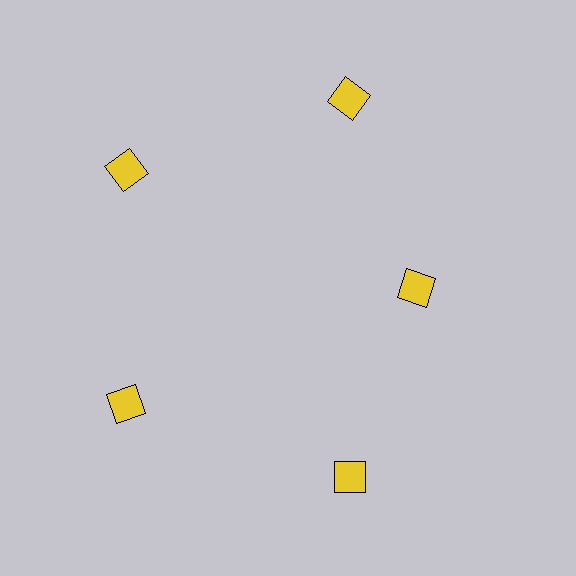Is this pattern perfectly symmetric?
No. The 5 yellow diamonds are arranged in a ring, but one element near the 3 o'clock position is pulled inward toward the center, breaking the 5-fold rotational symmetry.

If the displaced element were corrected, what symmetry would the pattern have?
It would have 5-fold rotational symmetry — the pattern would map onto itself every 72 degrees.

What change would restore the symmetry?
The symmetry would be restored by moving it outward, back onto the ring so that all 5 diamonds sit at equal angles and equal distance from the center.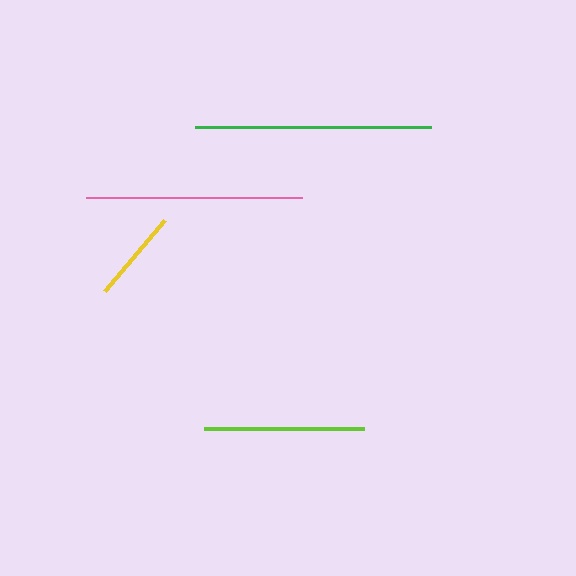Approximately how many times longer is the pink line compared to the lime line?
The pink line is approximately 1.4 times the length of the lime line.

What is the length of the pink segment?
The pink segment is approximately 216 pixels long.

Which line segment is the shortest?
The yellow line is the shortest at approximately 93 pixels.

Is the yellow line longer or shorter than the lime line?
The lime line is longer than the yellow line.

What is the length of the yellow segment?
The yellow segment is approximately 93 pixels long.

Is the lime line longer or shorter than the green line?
The green line is longer than the lime line.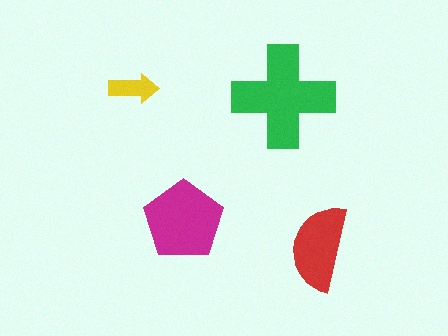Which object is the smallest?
The yellow arrow.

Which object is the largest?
The green cross.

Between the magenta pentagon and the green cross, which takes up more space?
The green cross.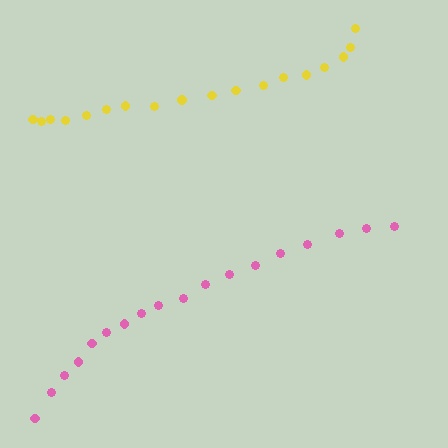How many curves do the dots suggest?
There are 2 distinct paths.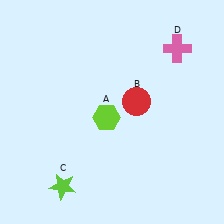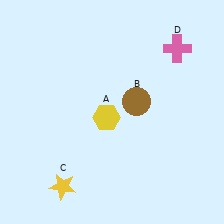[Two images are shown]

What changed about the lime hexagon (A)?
In Image 1, A is lime. In Image 2, it changed to yellow.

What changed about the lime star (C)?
In Image 1, C is lime. In Image 2, it changed to yellow.